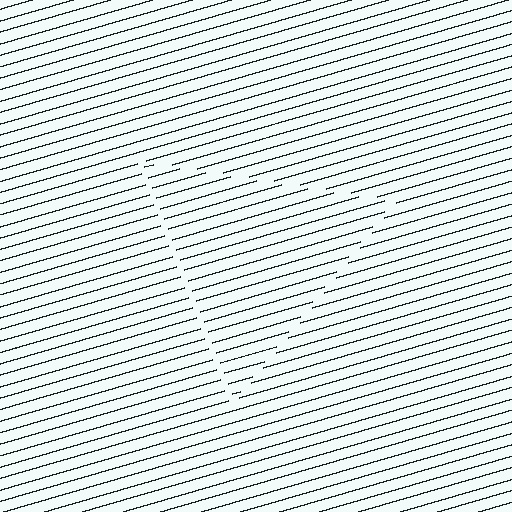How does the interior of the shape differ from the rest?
The interior of the shape contains the same grating, shifted by half a period — the contour is defined by the phase discontinuity where line-ends from the inner and outer gratings abut.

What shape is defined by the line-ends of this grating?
An illusory triangle. The interior of the shape contains the same grating, shifted by half a period — the contour is defined by the phase discontinuity where line-ends from the inner and outer gratings abut.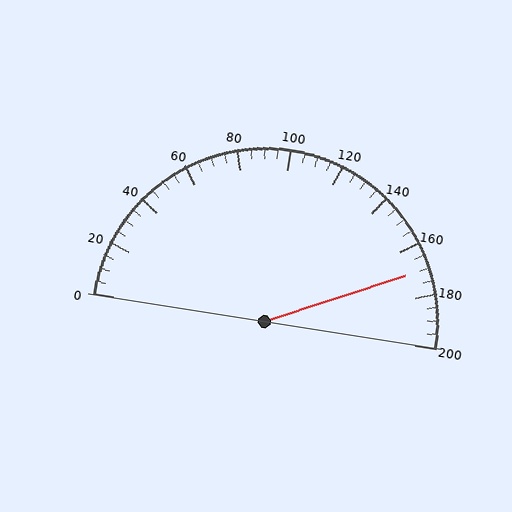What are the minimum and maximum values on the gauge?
The gauge ranges from 0 to 200.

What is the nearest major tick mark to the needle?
The nearest major tick mark is 160.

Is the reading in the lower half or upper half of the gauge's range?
The reading is in the upper half of the range (0 to 200).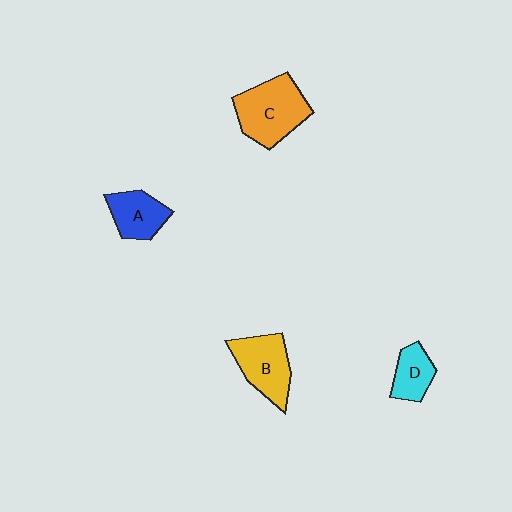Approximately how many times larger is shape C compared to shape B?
Approximately 1.2 times.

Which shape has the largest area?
Shape C (orange).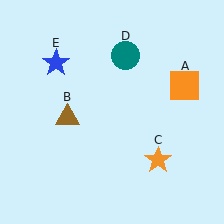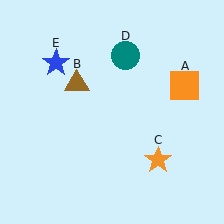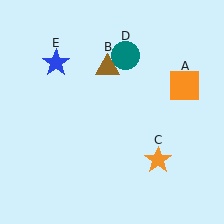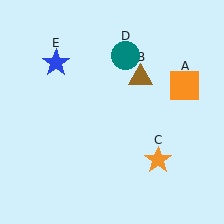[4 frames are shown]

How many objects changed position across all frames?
1 object changed position: brown triangle (object B).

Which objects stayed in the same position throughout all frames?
Orange square (object A) and orange star (object C) and teal circle (object D) and blue star (object E) remained stationary.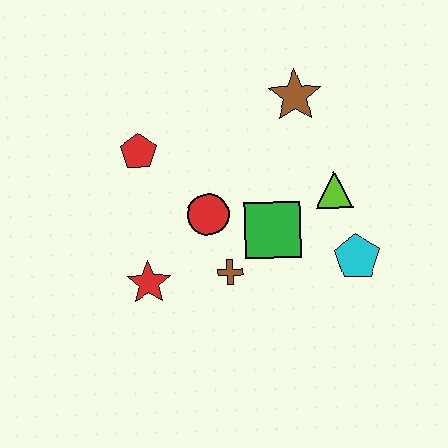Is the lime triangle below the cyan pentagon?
No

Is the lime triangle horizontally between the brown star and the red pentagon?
No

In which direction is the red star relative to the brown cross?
The red star is to the left of the brown cross.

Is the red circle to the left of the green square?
Yes